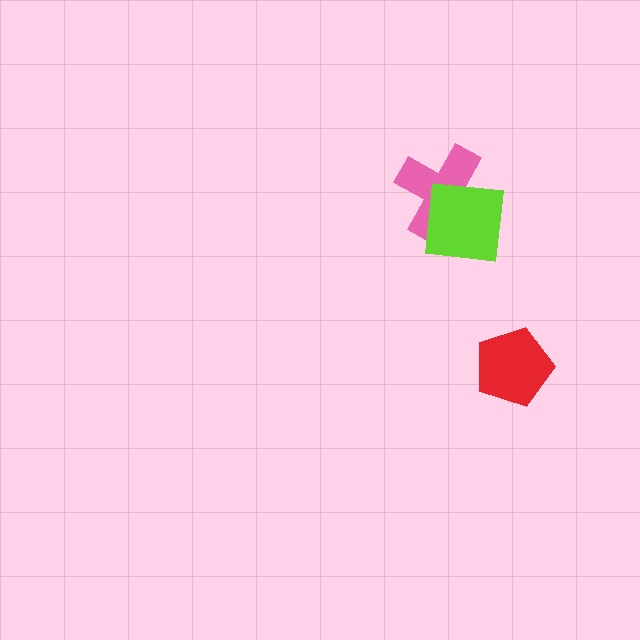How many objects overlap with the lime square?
1 object overlaps with the lime square.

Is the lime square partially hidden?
No, no other shape covers it.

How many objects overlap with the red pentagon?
0 objects overlap with the red pentagon.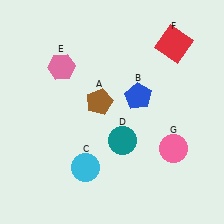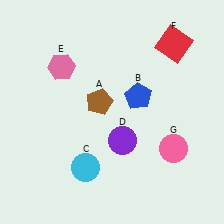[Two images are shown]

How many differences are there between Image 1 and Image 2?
There is 1 difference between the two images.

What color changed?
The circle (D) changed from teal in Image 1 to purple in Image 2.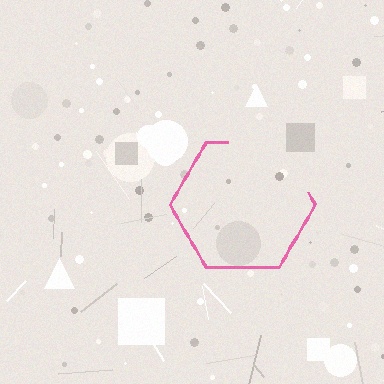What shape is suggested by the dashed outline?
The dashed outline suggests a hexagon.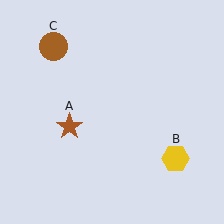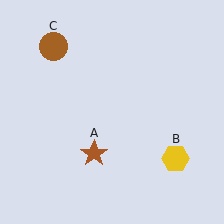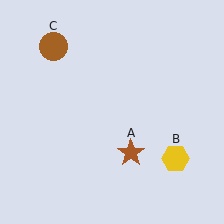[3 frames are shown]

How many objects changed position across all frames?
1 object changed position: brown star (object A).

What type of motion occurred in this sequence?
The brown star (object A) rotated counterclockwise around the center of the scene.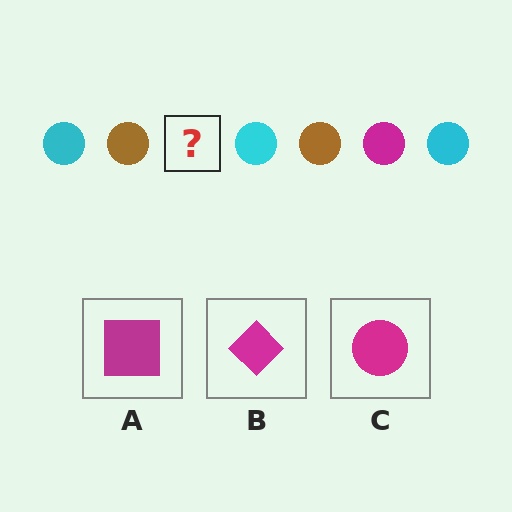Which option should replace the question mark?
Option C.